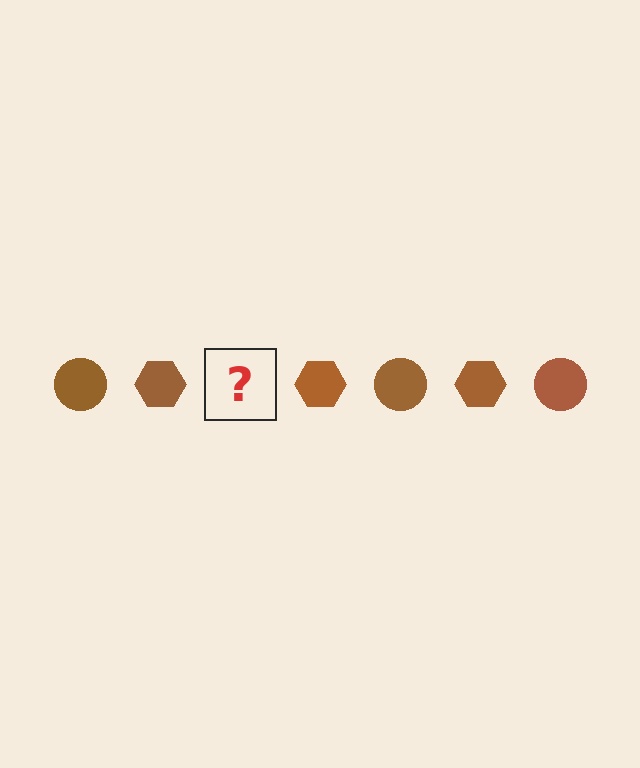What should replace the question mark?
The question mark should be replaced with a brown circle.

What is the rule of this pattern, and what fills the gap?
The rule is that the pattern cycles through circle, hexagon shapes in brown. The gap should be filled with a brown circle.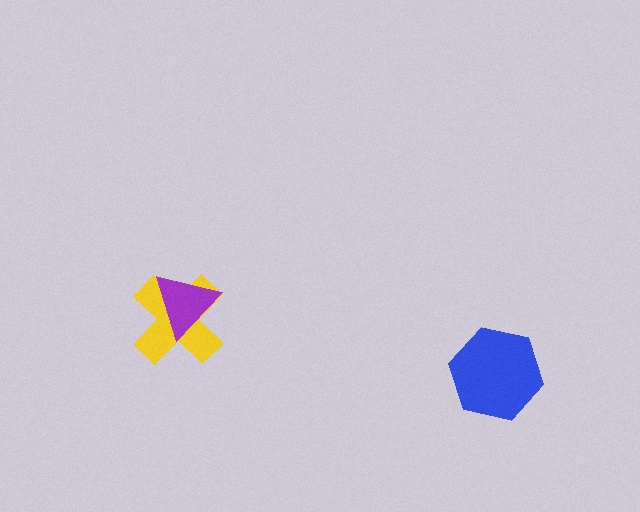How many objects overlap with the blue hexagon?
0 objects overlap with the blue hexagon.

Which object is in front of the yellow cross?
The purple triangle is in front of the yellow cross.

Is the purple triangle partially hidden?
No, no other shape covers it.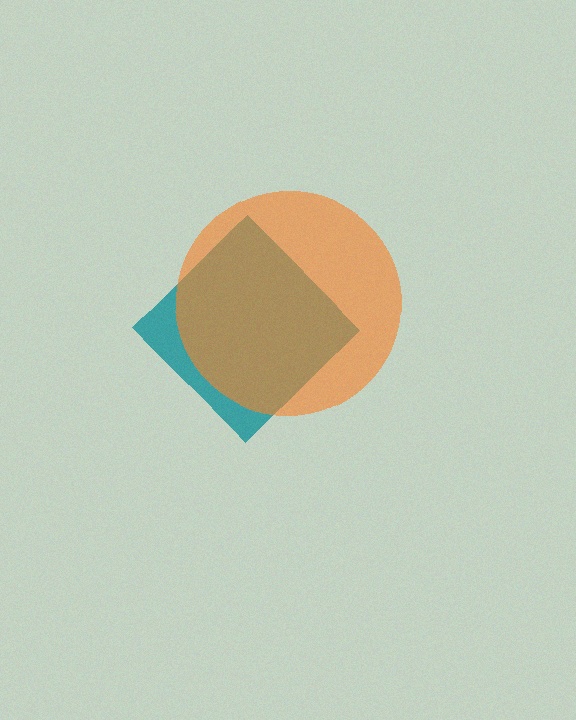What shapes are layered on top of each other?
The layered shapes are: a teal diamond, an orange circle.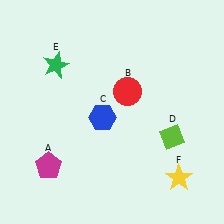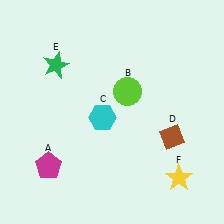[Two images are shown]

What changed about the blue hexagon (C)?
In Image 1, C is blue. In Image 2, it changed to cyan.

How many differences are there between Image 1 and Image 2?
There are 3 differences between the two images.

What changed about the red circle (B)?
In Image 1, B is red. In Image 2, it changed to lime.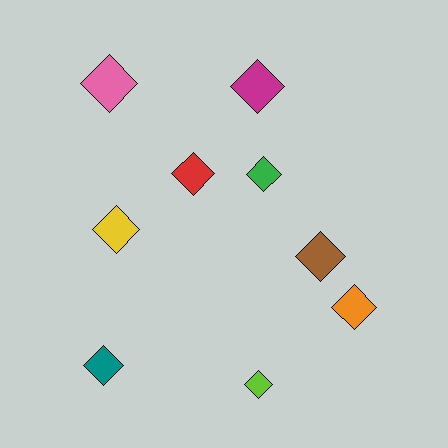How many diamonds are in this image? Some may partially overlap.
There are 9 diamonds.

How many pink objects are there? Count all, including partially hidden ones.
There is 1 pink object.